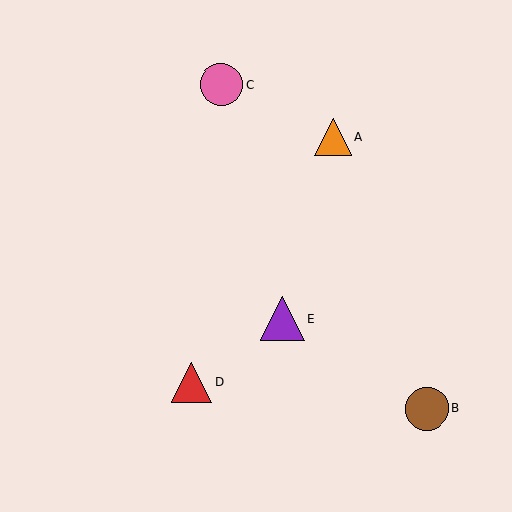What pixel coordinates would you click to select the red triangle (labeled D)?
Click at (192, 382) to select the red triangle D.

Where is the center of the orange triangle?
The center of the orange triangle is at (333, 137).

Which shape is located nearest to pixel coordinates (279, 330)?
The purple triangle (labeled E) at (283, 319) is nearest to that location.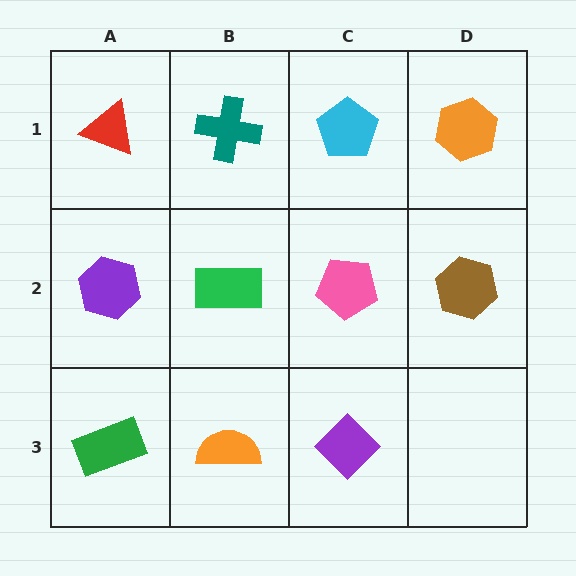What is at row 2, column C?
A pink pentagon.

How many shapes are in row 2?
4 shapes.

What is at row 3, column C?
A purple diamond.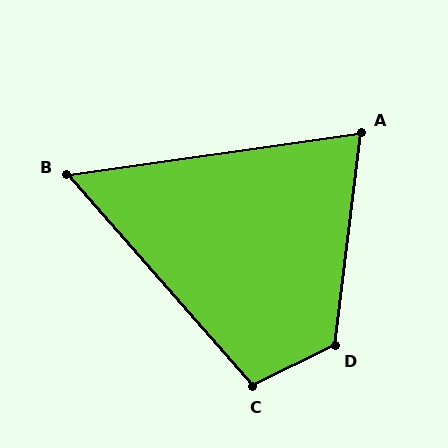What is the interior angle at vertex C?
Approximately 105 degrees (obtuse).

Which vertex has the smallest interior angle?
B, at approximately 57 degrees.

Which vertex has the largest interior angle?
D, at approximately 123 degrees.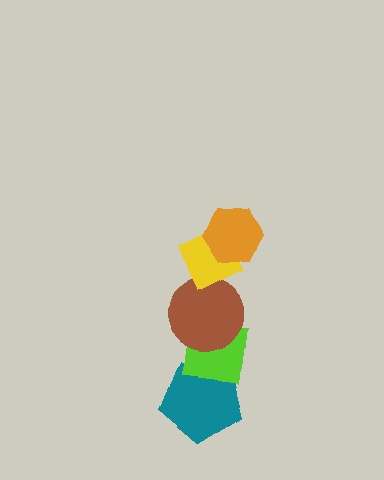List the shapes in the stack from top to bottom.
From top to bottom: the orange hexagon, the yellow diamond, the brown circle, the lime square, the teal pentagon.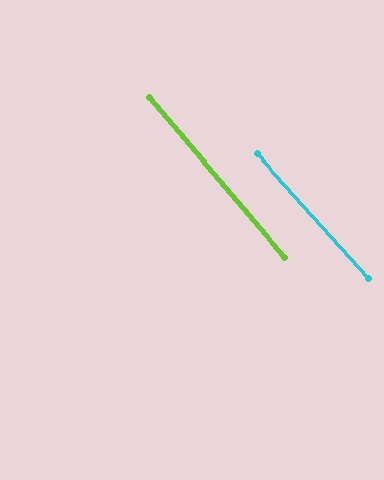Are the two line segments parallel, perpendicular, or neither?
Parallel — their directions differ by only 1.6°.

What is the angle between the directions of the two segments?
Approximately 2 degrees.